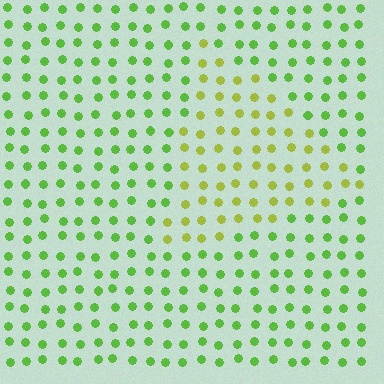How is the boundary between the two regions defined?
The boundary is defined purely by a slight shift in hue (about 34 degrees). Spacing, size, and orientation are identical on both sides.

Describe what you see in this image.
The image is filled with small lime elements in a uniform arrangement. A triangle-shaped region is visible where the elements are tinted to a slightly different hue, forming a subtle color boundary.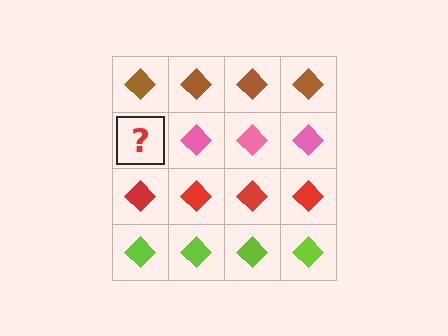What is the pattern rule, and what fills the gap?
The rule is that each row has a consistent color. The gap should be filled with a pink diamond.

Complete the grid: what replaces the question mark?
The question mark should be replaced with a pink diamond.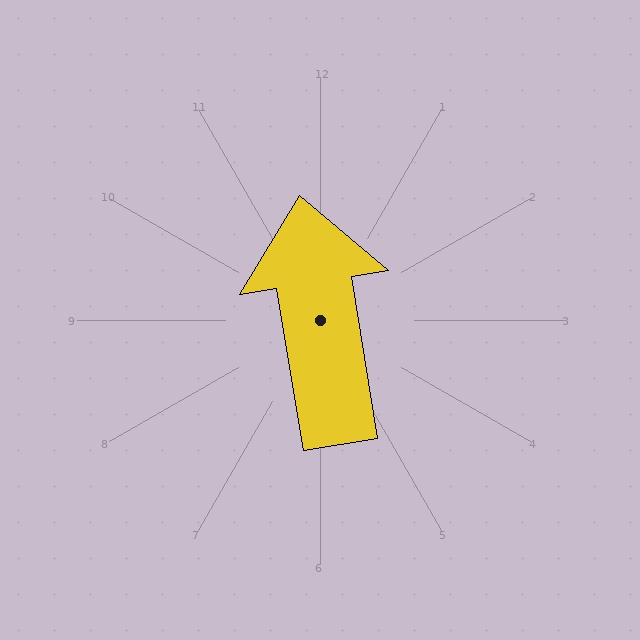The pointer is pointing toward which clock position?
Roughly 12 o'clock.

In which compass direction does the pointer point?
North.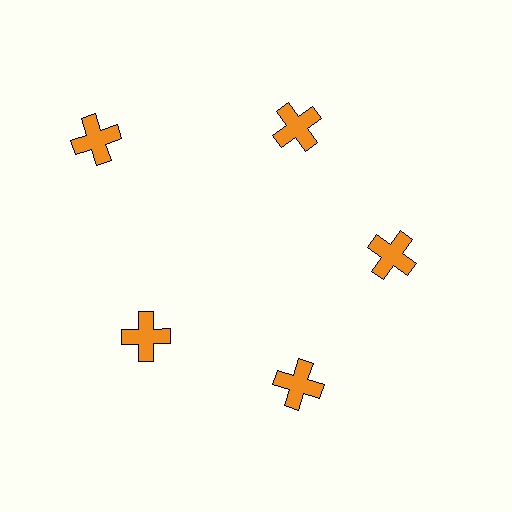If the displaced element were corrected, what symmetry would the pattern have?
It would have 5-fold rotational symmetry — the pattern would map onto itself every 72 degrees.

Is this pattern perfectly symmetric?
No. The 5 orange crosses are arranged in a ring, but one element near the 10 o'clock position is pushed outward from the center, breaking the 5-fold rotational symmetry.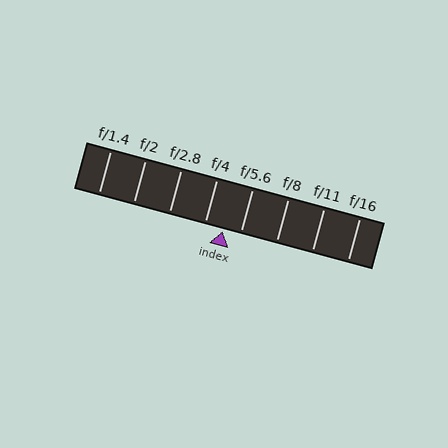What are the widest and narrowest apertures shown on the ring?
The widest aperture shown is f/1.4 and the narrowest is f/16.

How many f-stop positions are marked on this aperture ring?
There are 8 f-stop positions marked.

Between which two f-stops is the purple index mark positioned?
The index mark is between f/4 and f/5.6.